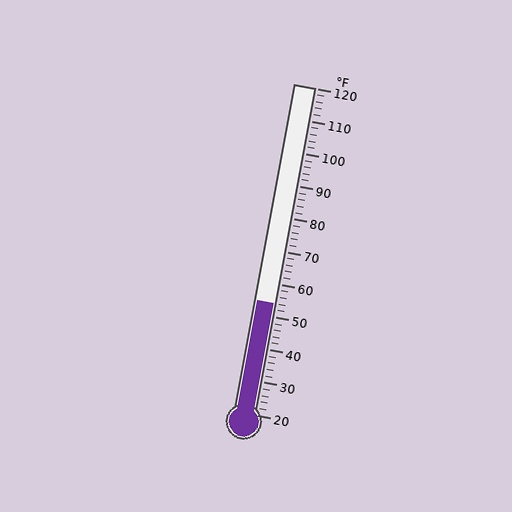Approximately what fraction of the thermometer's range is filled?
The thermometer is filled to approximately 35% of its range.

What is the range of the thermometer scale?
The thermometer scale ranges from 20°F to 120°F.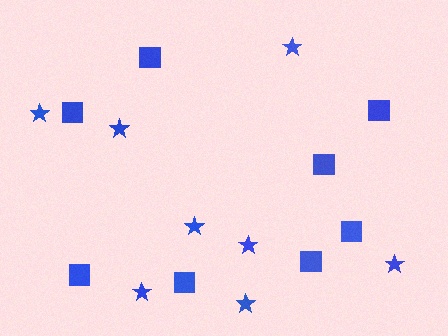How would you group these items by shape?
There are 2 groups: one group of squares (8) and one group of stars (8).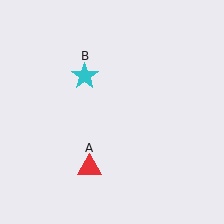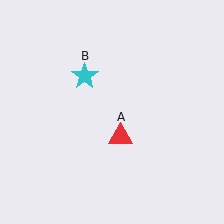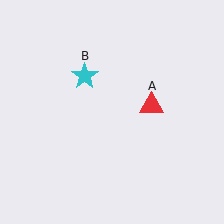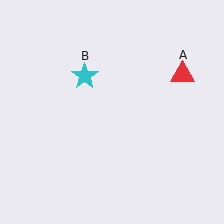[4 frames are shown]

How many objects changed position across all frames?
1 object changed position: red triangle (object A).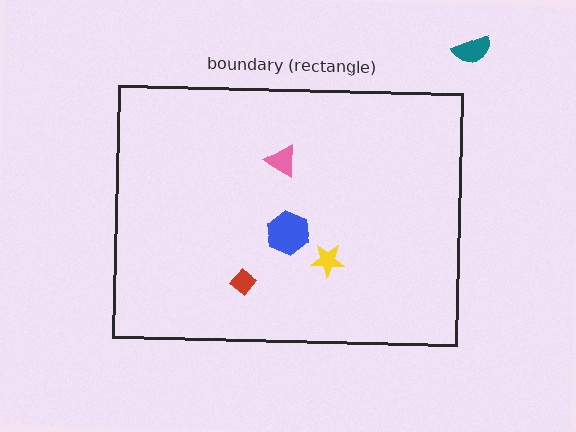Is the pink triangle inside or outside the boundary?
Inside.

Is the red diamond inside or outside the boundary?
Inside.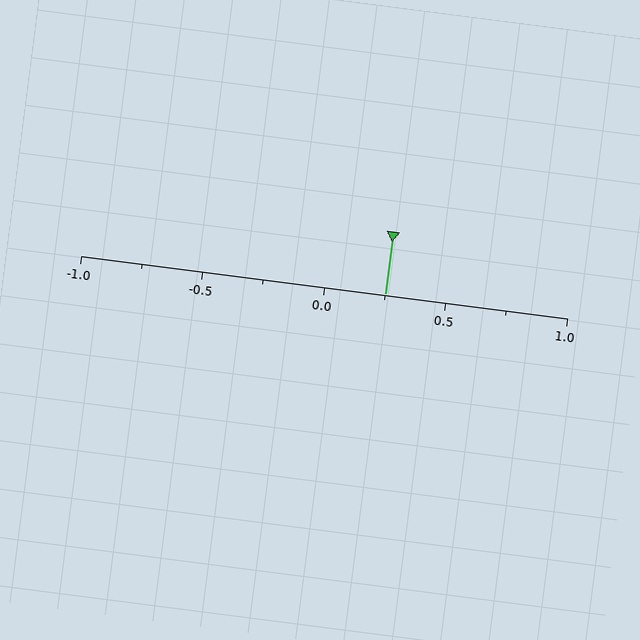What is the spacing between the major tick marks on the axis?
The major ticks are spaced 0.5 apart.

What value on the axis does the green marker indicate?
The marker indicates approximately 0.25.